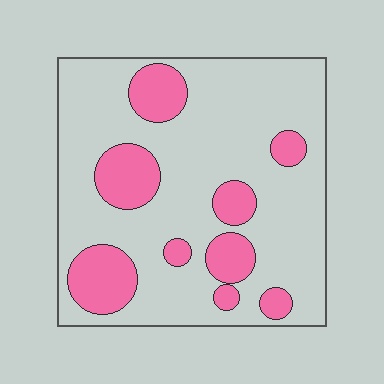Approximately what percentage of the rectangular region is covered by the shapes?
Approximately 25%.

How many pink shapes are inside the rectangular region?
9.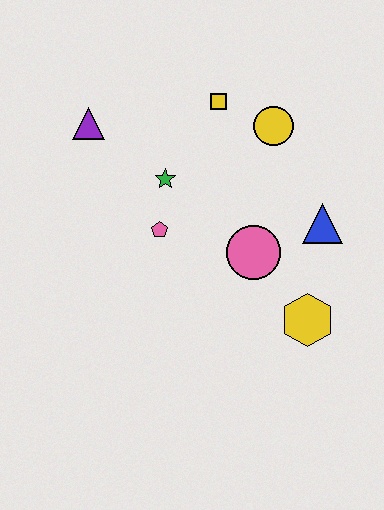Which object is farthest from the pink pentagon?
The yellow hexagon is farthest from the pink pentagon.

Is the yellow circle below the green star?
No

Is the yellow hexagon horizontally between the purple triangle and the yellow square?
No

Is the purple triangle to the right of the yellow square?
No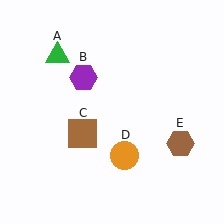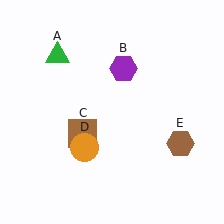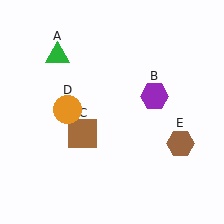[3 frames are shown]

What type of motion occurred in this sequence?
The purple hexagon (object B), orange circle (object D) rotated clockwise around the center of the scene.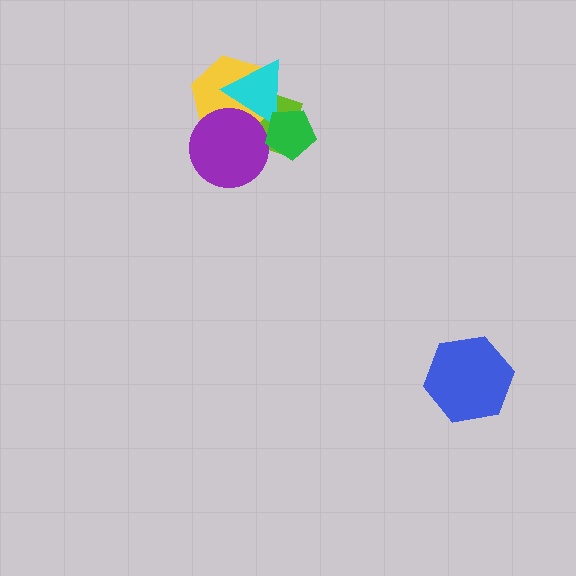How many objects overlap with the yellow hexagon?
3 objects overlap with the yellow hexagon.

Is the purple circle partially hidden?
Yes, it is partially covered by another shape.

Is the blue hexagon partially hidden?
No, no other shape covers it.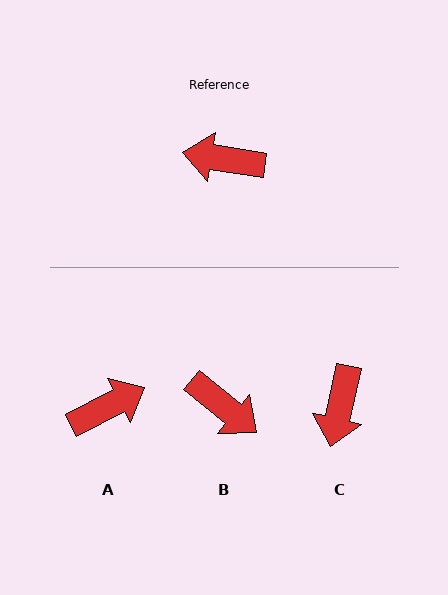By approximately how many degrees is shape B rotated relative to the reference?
Approximately 150 degrees counter-clockwise.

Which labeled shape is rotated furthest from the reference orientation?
B, about 150 degrees away.